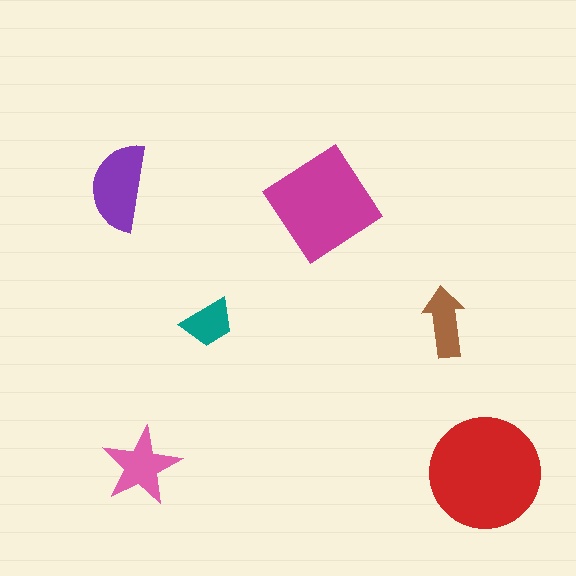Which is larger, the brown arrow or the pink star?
The pink star.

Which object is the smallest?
The teal trapezoid.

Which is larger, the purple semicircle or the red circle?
The red circle.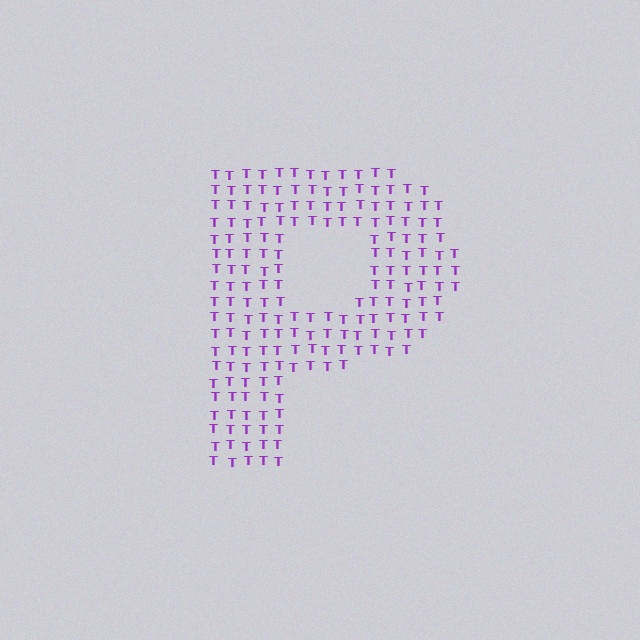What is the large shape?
The large shape is the letter P.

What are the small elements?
The small elements are letter T's.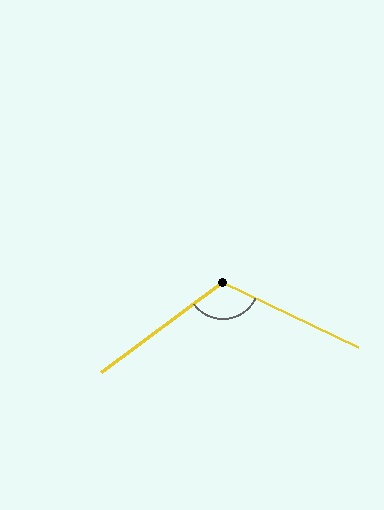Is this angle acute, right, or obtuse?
It is obtuse.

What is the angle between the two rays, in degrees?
Approximately 118 degrees.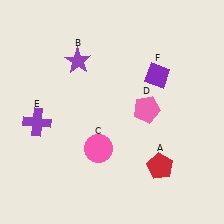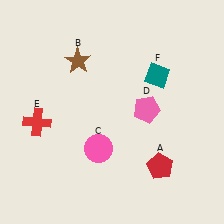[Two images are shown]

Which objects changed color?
B changed from purple to brown. E changed from purple to red. F changed from purple to teal.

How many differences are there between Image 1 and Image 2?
There are 3 differences between the two images.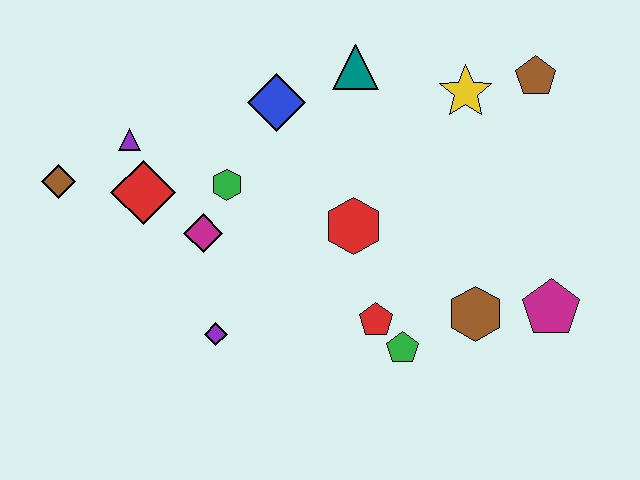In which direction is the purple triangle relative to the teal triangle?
The purple triangle is to the left of the teal triangle.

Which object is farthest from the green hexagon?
The magenta pentagon is farthest from the green hexagon.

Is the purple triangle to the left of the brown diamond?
No